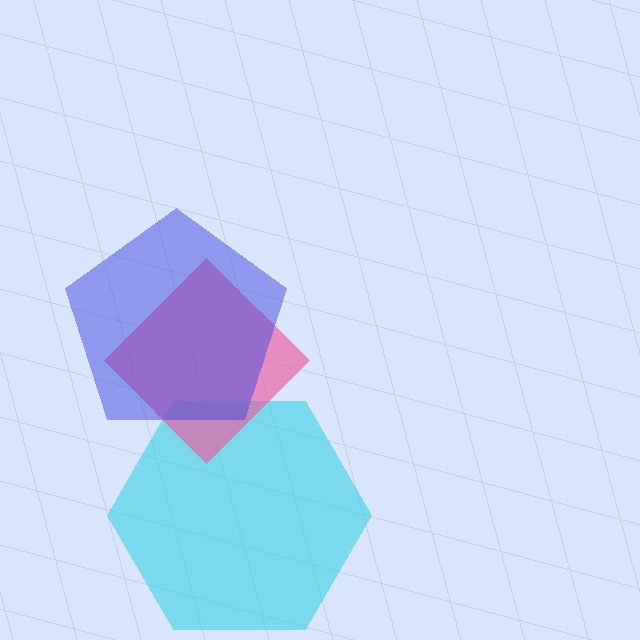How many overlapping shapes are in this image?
There are 3 overlapping shapes in the image.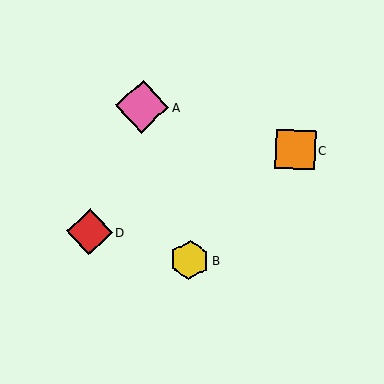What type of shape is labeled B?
Shape B is a yellow hexagon.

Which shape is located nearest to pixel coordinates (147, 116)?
The pink diamond (labeled A) at (142, 106) is nearest to that location.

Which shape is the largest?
The pink diamond (labeled A) is the largest.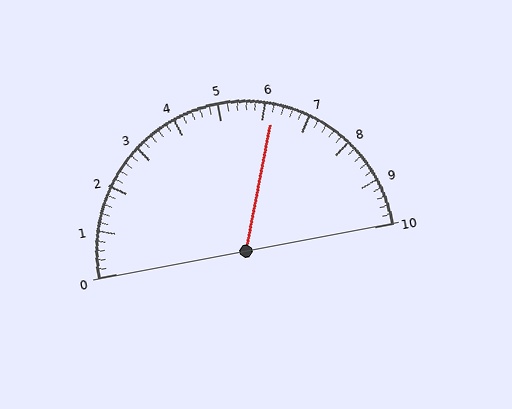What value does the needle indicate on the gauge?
The needle indicates approximately 6.2.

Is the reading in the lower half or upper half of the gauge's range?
The reading is in the upper half of the range (0 to 10).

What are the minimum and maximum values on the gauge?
The gauge ranges from 0 to 10.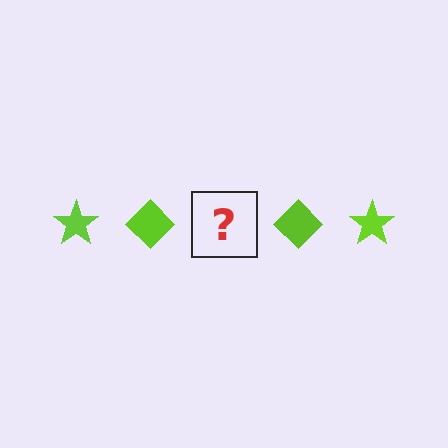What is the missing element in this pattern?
The missing element is a lime star.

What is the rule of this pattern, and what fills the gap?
The rule is that the pattern cycles through star, diamond shapes in lime. The gap should be filled with a lime star.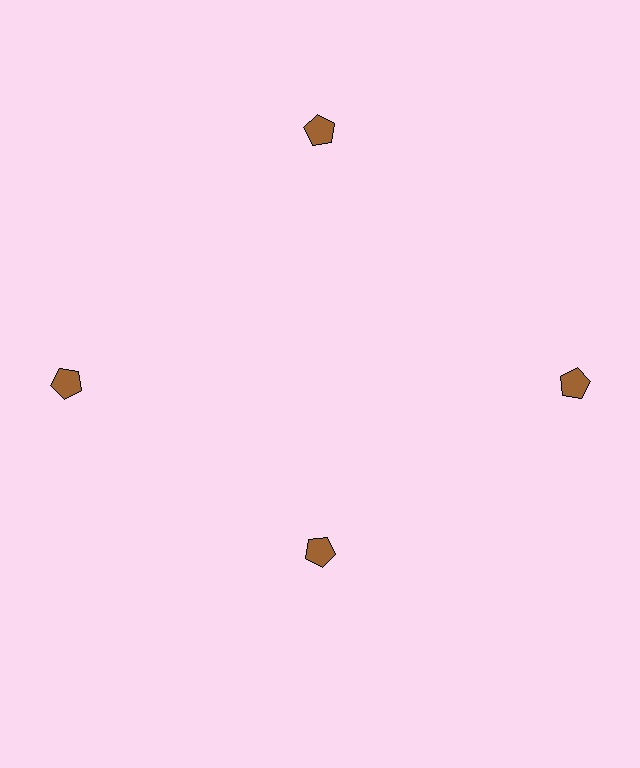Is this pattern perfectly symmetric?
No. The 4 brown pentagons are arranged in a ring, but one element near the 6 o'clock position is pulled inward toward the center, breaking the 4-fold rotational symmetry.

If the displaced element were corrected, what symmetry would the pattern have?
It would have 4-fold rotational symmetry — the pattern would map onto itself every 90 degrees.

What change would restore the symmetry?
The symmetry would be restored by moving it outward, back onto the ring so that all 4 pentagons sit at equal angles and equal distance from the center.